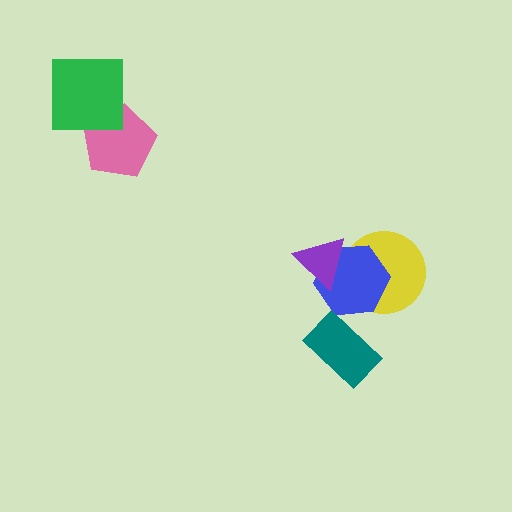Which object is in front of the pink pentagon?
The green square is in front of the pink pentagon.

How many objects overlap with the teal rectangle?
0 objects overlap with the teal rectangle.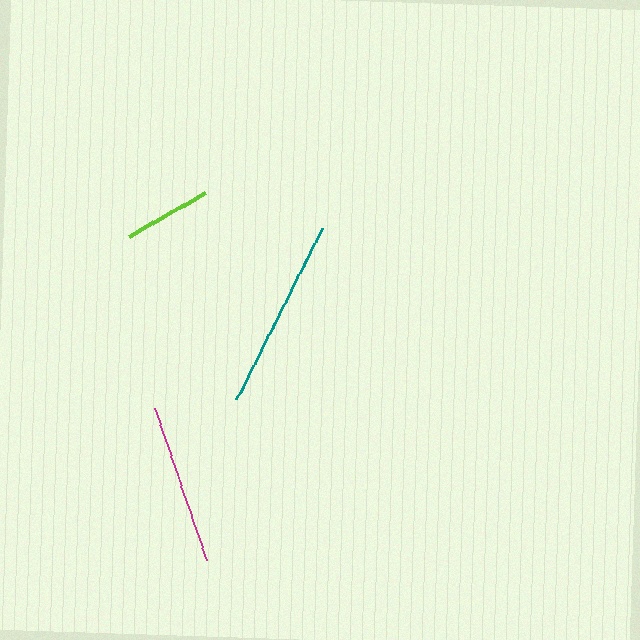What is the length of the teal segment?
The teal segment is approximately 191 pixels long.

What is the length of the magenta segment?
The magenta segment is approximately 162 pixels long.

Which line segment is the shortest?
The lime line is the shortest at approximately 88 pixels.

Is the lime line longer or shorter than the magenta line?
The magenta line is longer than the lime line.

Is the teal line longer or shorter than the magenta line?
The teal line is longer than the magenta line.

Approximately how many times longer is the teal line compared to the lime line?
The teal line is approximately 2.2 times the length of the lime line.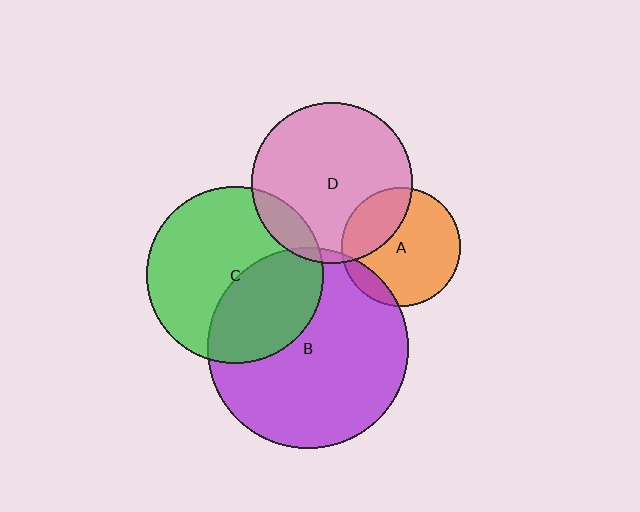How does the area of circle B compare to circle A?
Approximately 2.9 times.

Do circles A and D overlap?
Yes.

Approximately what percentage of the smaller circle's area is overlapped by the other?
Approximately 30%.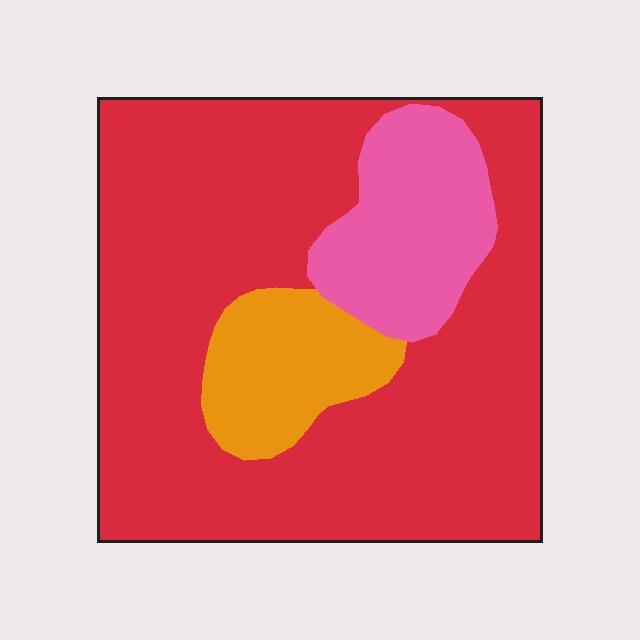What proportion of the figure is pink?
Pink covers 15% of the figure.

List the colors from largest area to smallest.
From largest to smallest: red, pink, orange.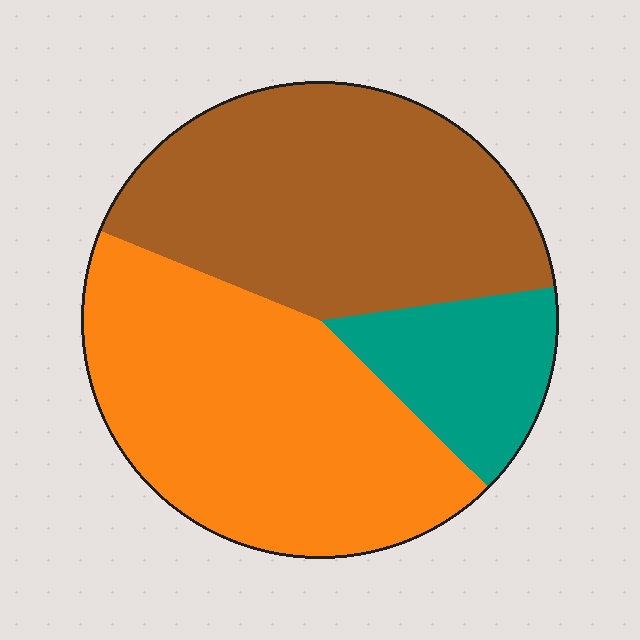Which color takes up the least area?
Teal, at roughly 15%.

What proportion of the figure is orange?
Orange covers 44% of the figure.